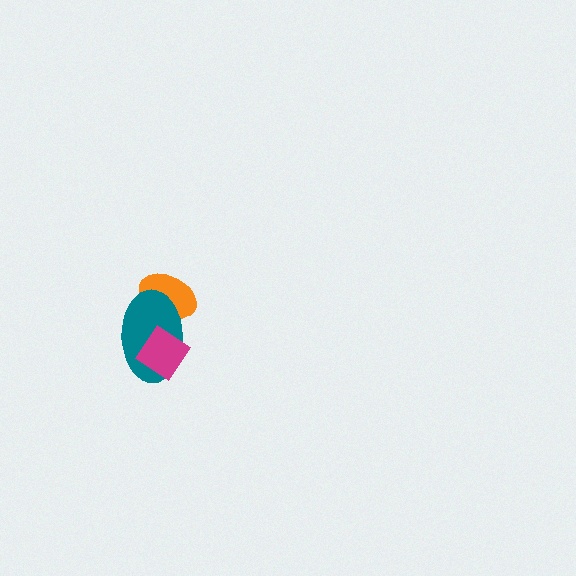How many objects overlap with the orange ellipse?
1 object overlaps with the orange ellipse.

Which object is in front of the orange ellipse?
The teal ellipse is in front of the orange ellipse.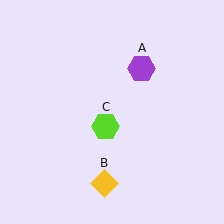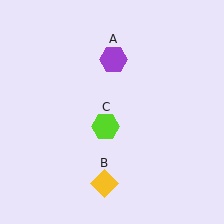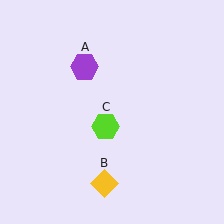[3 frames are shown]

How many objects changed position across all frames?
1 object changed position: purple hexagon (object A).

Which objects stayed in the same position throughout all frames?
Yellow diamond (object B) and lime hexagon (object C) remained stationary.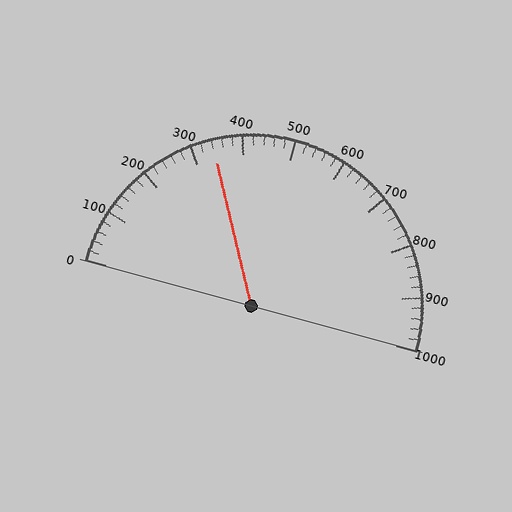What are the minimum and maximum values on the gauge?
The gauge ranges from 0 to 1000.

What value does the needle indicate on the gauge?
The needle indicates approximately 340.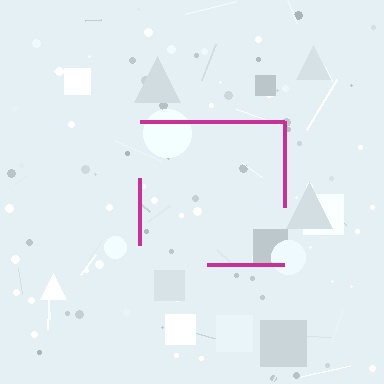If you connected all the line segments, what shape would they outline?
They would outline a square.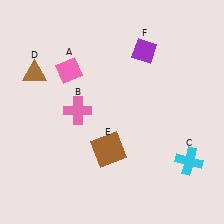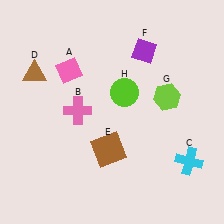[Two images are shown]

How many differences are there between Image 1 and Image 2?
There are 2 differences between the two images.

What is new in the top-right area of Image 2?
A lime hexagon (G) was added in the top-right area of Image 2.